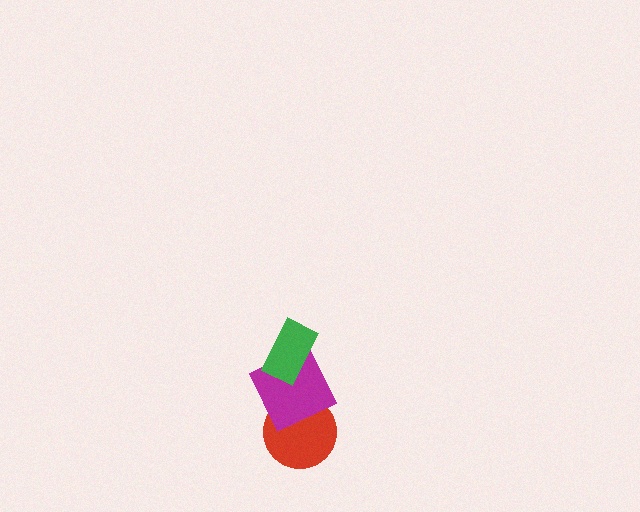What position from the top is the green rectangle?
The green rectangle is 1st from the top.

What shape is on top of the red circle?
The magenta square is on top of the red circle.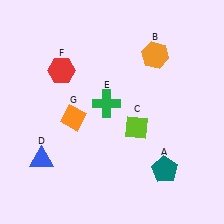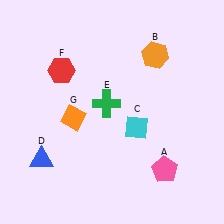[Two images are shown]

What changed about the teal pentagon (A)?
In Image 1, A is teal. In Image 2, it changed to pink.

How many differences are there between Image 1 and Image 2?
There are 2 differences between the two images.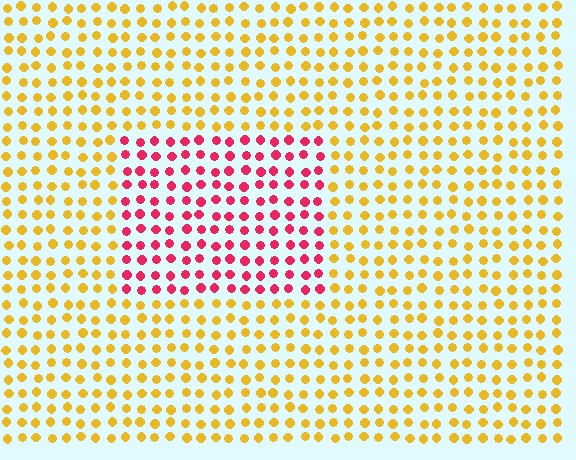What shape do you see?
I see a rectangle.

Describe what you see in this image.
The image is filled with small yellow elements in a uniform arrangement. A rectangle-shaped region is visible where the elements are tinted to a slightly different hue, forming a subtle color boundary.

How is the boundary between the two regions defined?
The boundary is defined purely by a slight shift in hue (about 64 degrees). Spacing, size, and orientation are identical on both sides.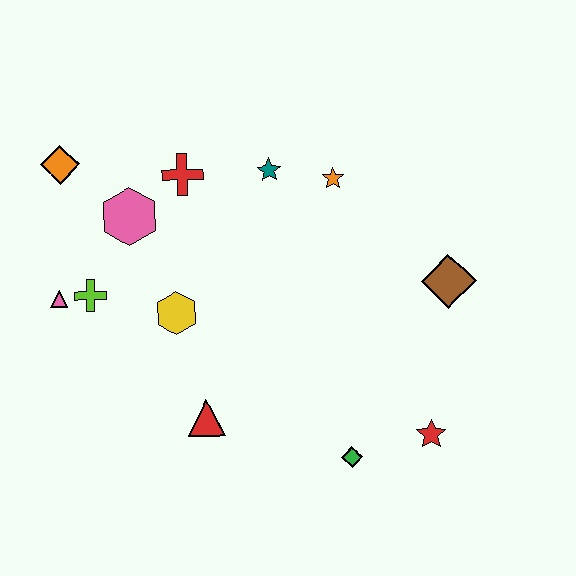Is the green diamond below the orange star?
Yes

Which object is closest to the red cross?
The pink hexagon is closest to the red cross.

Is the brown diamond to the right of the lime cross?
Yes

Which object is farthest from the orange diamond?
The red star is farthest from the orange diamond.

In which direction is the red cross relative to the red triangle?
The red cross is above the red triangle.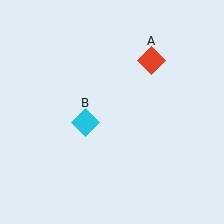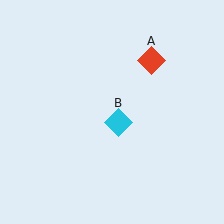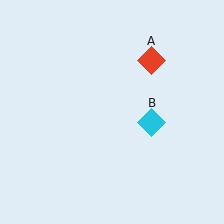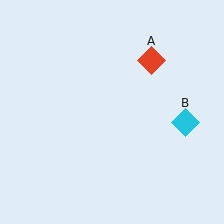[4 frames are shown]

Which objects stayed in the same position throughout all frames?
Red diamond (object A) remained stationary.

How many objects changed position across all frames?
1 object changed position: cyan diamond (object B).